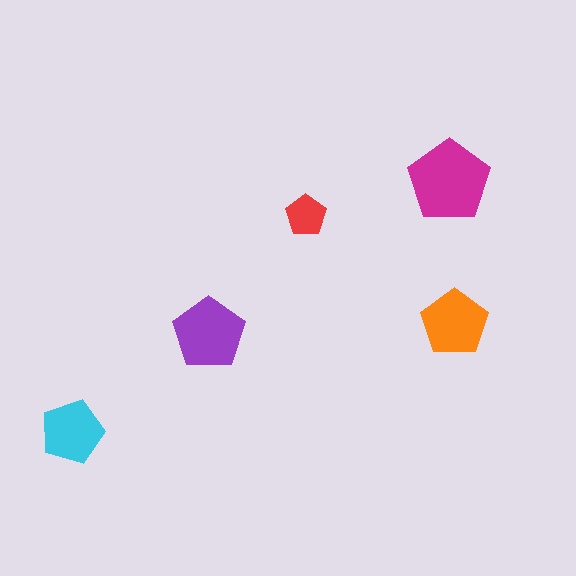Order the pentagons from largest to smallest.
the magenta one, the purple one, the orange one, the cyan one, the red one.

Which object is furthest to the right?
The orange pentagon is rightmost.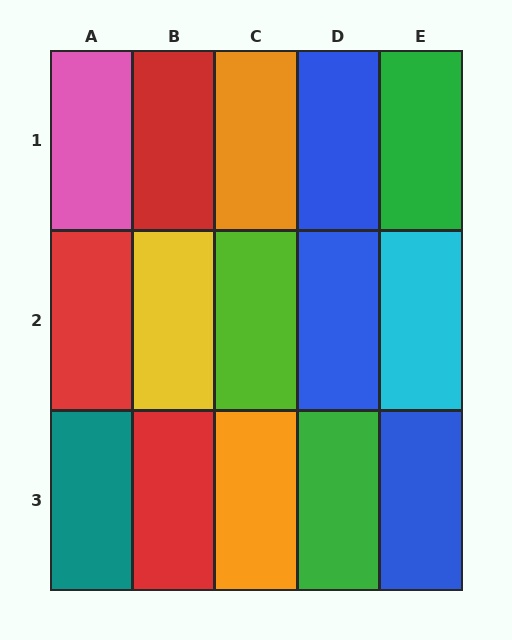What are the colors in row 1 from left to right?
Pink, red, orange, blue, green.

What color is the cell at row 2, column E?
Cyan.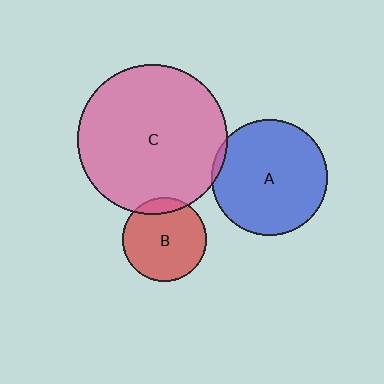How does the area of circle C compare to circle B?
Approximately 3.2 times.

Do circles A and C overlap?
Yes.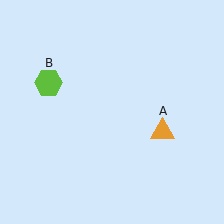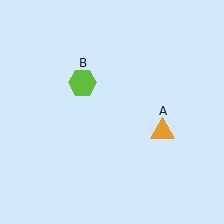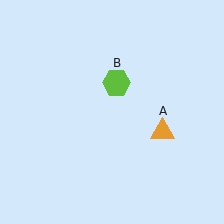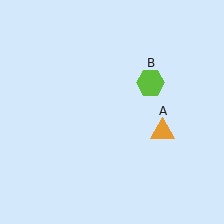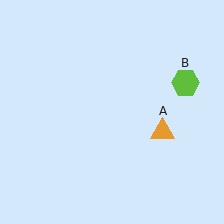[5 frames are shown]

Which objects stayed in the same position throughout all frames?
Orange triangle (object A) remained stationary.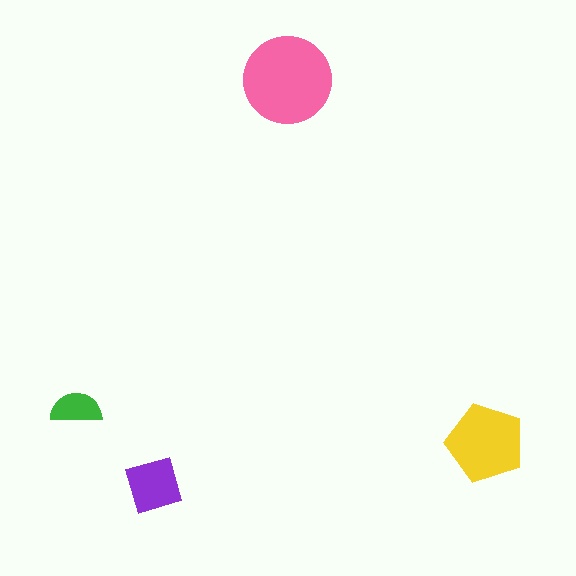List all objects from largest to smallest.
The pink circle, the yellow pentagon, the purple square, the green semicircle.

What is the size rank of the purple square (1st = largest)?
3rd.